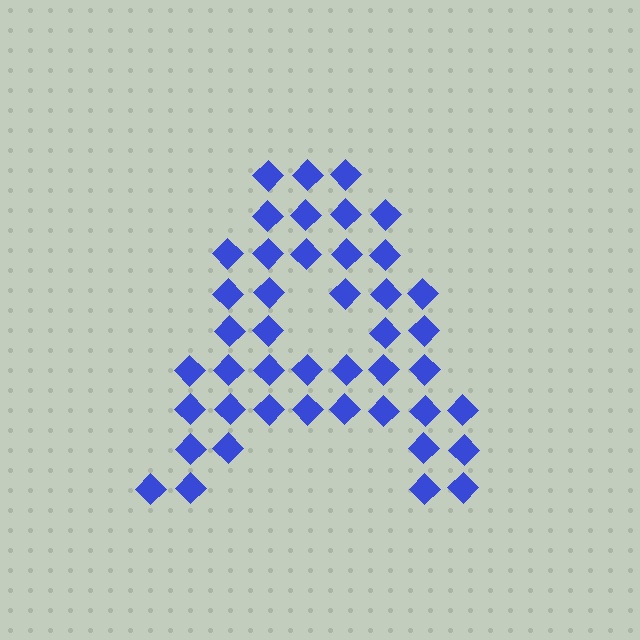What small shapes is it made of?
It is made of small diamonds.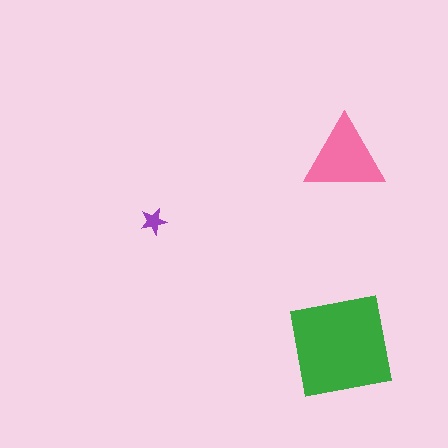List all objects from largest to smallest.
The green square, the pink triangle, the purple star.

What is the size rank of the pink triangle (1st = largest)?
2nd.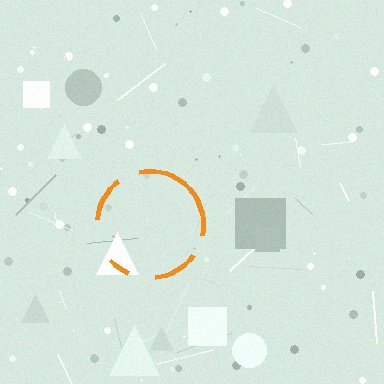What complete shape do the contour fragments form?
The contour fragments form a circle.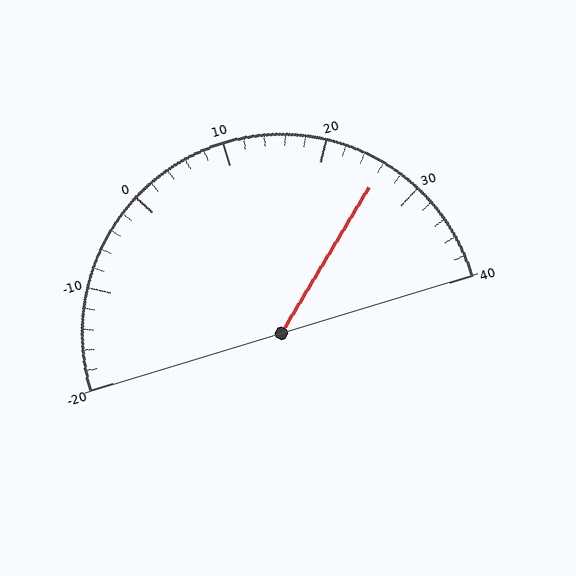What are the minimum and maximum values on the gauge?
The gauge ranges from -20 to 40.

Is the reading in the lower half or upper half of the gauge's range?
The reading is in the upper half of the range (-20 to 40).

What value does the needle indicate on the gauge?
The needle indicates approximately 26.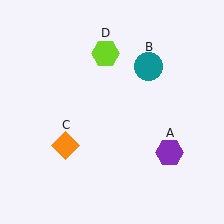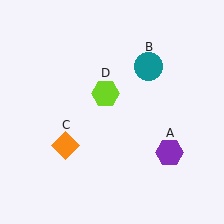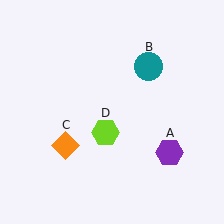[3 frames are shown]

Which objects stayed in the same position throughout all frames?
Purple hexagon (object A) and teal circle (object B) and orange diamond (object C) remained stationary.